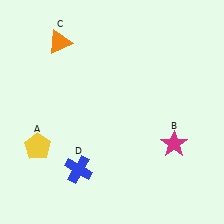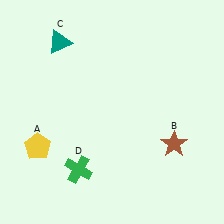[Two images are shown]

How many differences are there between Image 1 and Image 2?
There are 3 differences between the two images.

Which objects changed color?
B changed from magenta to brown. C changed from orange to teal. D changed from blue to green.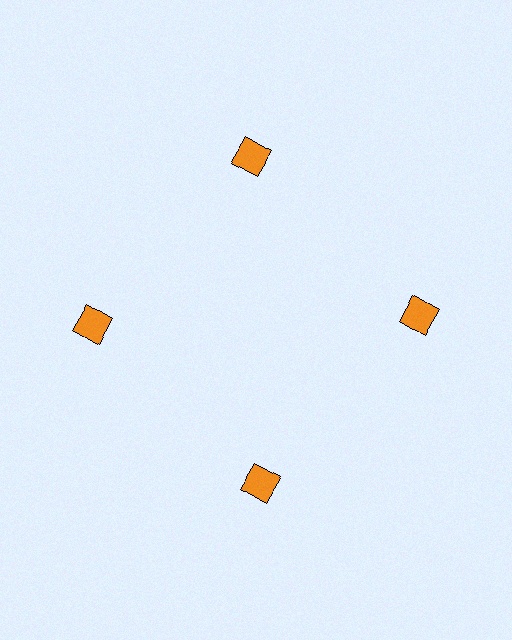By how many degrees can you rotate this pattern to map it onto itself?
The pattern maps onto itself every 90 degrees of rotation.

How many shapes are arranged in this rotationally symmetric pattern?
There are 4 shapes, arranged in 4 groups of 1.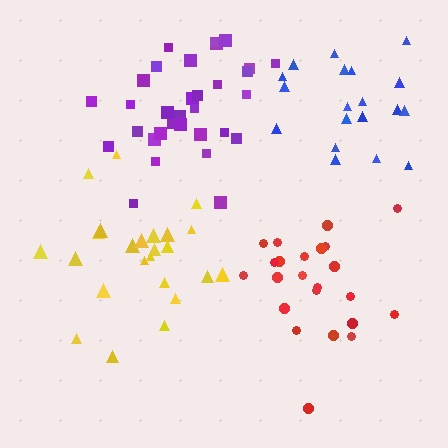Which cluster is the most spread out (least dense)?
Red.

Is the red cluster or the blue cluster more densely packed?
Blue.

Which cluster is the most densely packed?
Purple.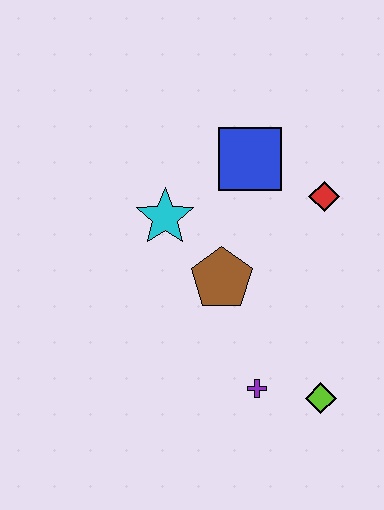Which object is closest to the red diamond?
The blue square is closest to the red diamond.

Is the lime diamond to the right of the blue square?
Yes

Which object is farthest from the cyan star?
The lime diamond is farthest from the cyan star.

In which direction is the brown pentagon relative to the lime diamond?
The brown pentagon is above the lime diamond.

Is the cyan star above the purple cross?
Yes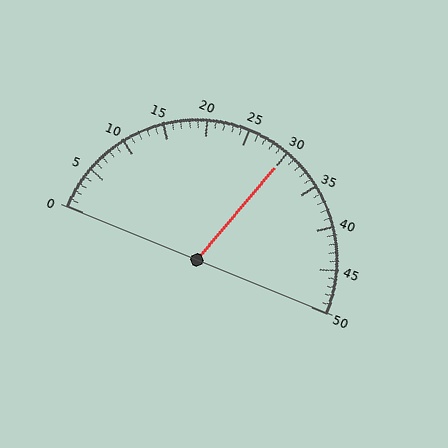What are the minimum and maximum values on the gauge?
The gauge ranges from 0 to 50.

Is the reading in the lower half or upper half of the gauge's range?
The reading is in the upper half of the range (0 to 50).